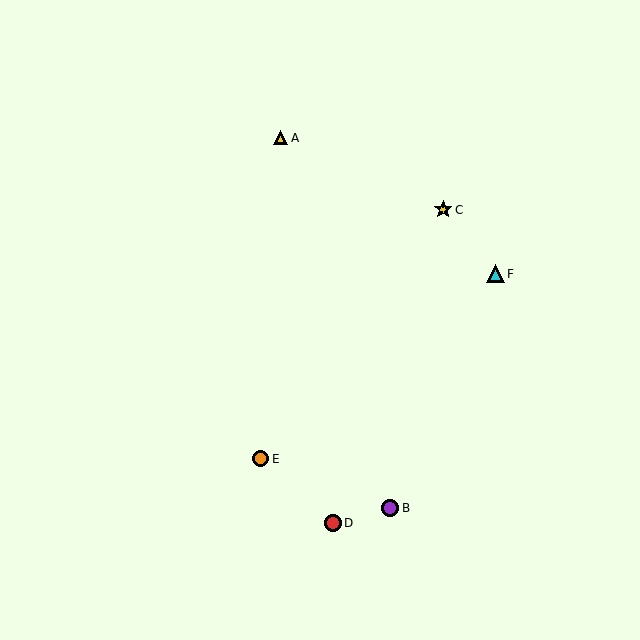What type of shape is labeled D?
Shape D is a red circle.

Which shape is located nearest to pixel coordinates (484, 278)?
The cyan triangle (labeled F) at (495, 274) is nearest to that location.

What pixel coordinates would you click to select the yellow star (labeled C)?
Click at (443, 210) to select the yellow star C.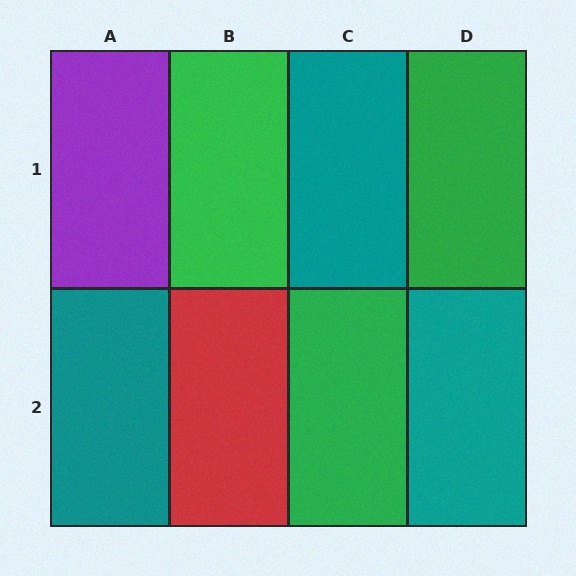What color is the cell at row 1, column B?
Green.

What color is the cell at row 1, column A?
Purple.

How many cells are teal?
3 cells are teal.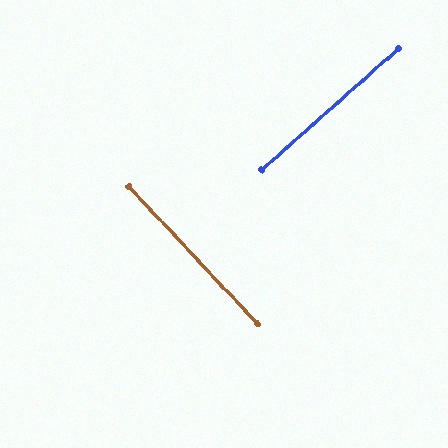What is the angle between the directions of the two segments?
Approximately 89 degrees.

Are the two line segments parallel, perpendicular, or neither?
Perpendicular — they meet at approximately 89°.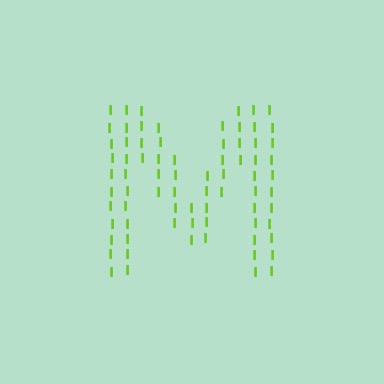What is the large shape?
The large shape is the letter M.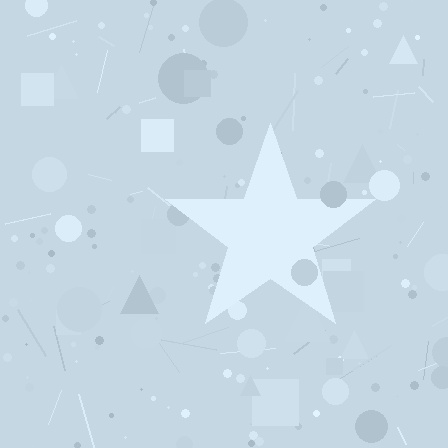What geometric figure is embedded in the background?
A star is embedded in the background.